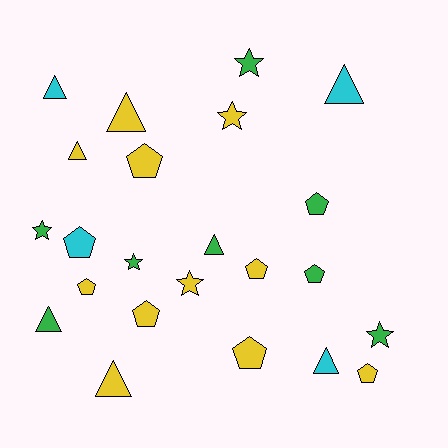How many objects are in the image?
There are 23 objects.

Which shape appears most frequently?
Pentagon, with 9 objects.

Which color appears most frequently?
Yellow, with 11 objects.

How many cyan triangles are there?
There are 3 cyan triangles.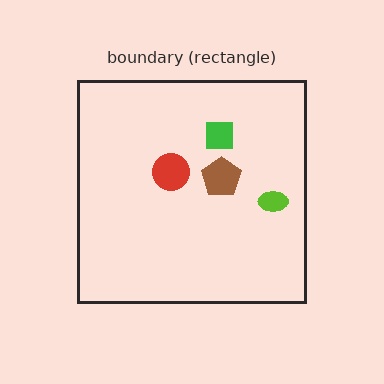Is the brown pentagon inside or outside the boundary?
Inside.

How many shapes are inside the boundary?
4 inside, 0 outside.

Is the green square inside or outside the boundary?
Inside.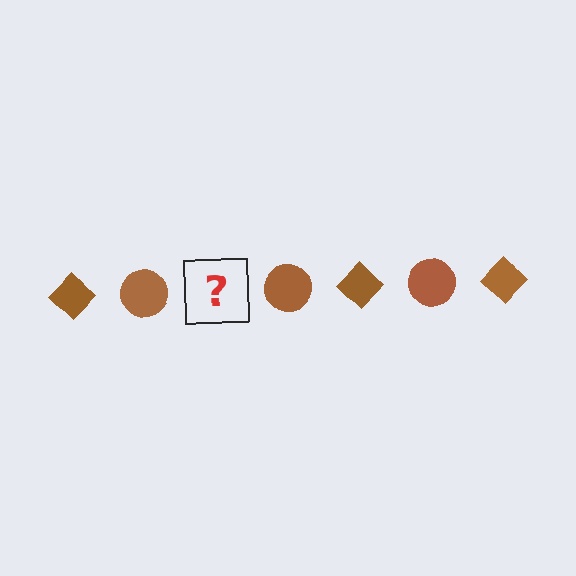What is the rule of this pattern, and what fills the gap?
The rule is that the pattern cycles through diamond, circle shapes in brown. The gap should be filled with a brown diamond.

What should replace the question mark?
The question mark should be replaced with a brown diamond.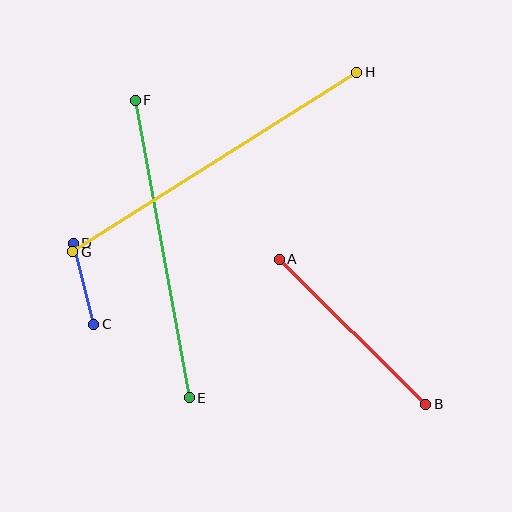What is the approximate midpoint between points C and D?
The midpoint is at approximately (84, 284) pixels.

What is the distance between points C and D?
The distance is approximately 84 pixels.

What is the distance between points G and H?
The distance is approximately 336 pixels.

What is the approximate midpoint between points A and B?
The midpoint is at approximately (352, 332) pixels.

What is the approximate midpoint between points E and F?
The midpoint is at approximately (162, 249) pixels.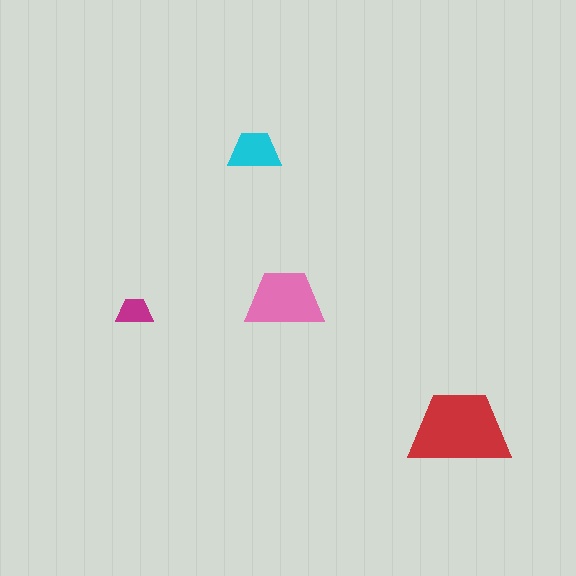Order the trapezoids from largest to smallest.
the red one, the pink one, the cyan one, the magenta one.